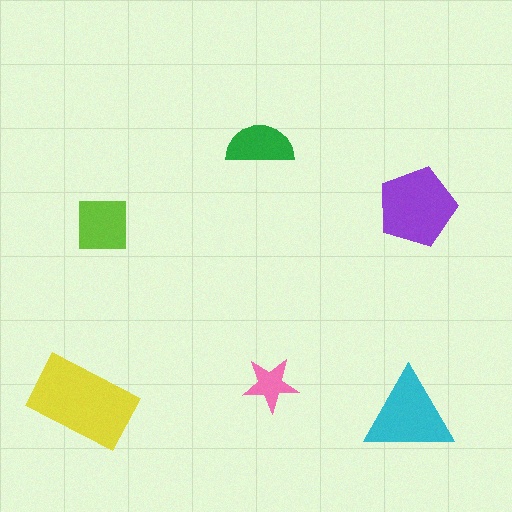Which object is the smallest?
The pink star.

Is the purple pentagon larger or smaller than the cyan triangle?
Larger.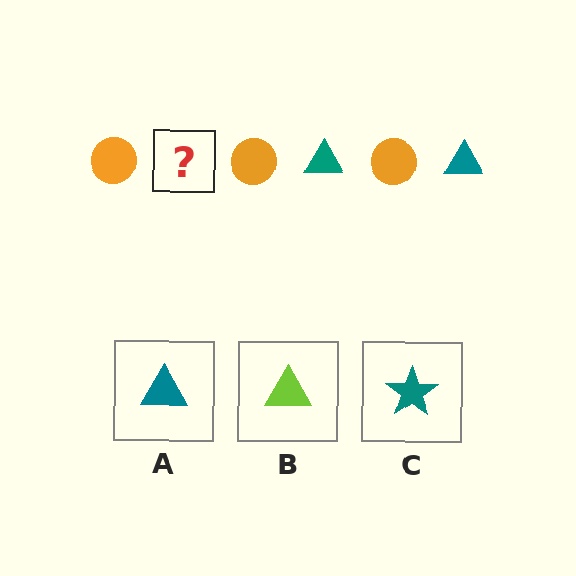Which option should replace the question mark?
Option A.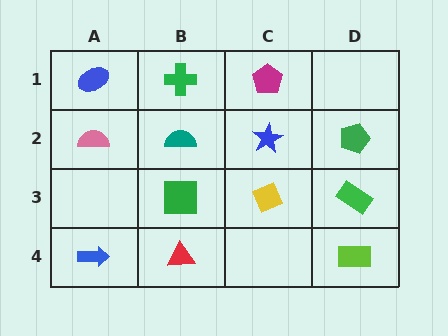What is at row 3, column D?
A green rectangle.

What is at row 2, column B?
A teal semicircle.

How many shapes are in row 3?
3 shapes.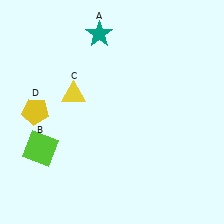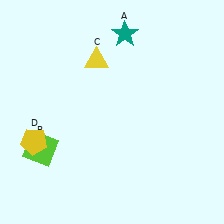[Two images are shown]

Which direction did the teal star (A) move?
The teal star (A) moved right.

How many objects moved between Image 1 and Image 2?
3 objects moved between the two images.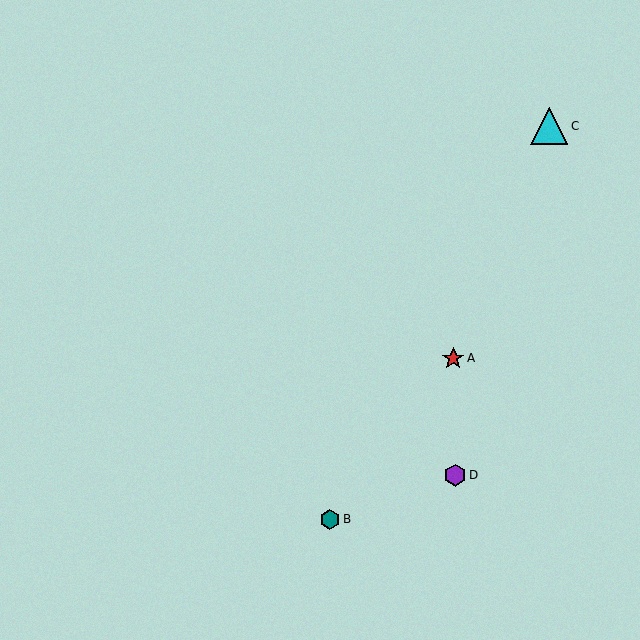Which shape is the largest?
The cyan triangle (labeled C) is the largest.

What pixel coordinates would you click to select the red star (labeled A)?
Click at (453, 358) to select the red star A.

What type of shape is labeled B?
Shape B is a teal hexagon.